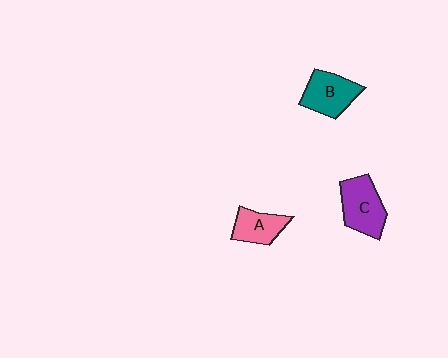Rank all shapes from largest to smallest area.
From largest to smallest: C (purple), B (teal), A (pink).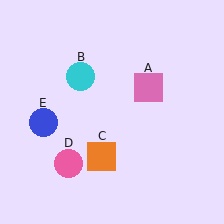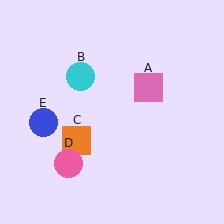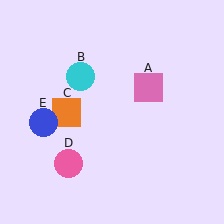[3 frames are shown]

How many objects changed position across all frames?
1 object changed position: orange square (object C).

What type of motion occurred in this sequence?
The orange square (object C) rotated clockwise around the center of the scene.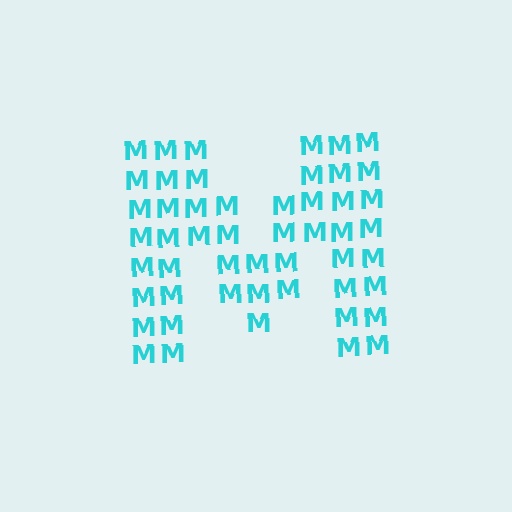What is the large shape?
The large shape is the letter M.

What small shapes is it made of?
It is made of small letter M's.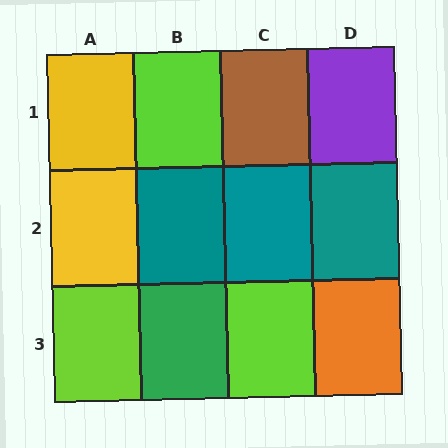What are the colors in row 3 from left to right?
Lime, green, lime, orange.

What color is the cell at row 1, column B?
Lime.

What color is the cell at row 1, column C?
Brown.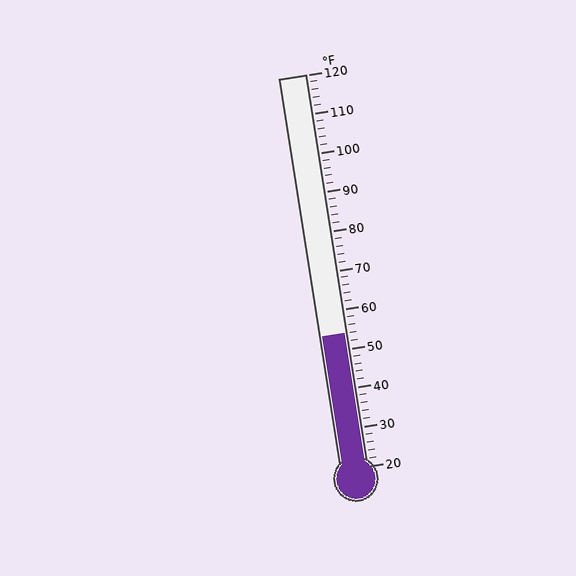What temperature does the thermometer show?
The thermometer shows approximately 54°F.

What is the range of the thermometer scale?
The thermometer scale ranges from 20°F to 120°F.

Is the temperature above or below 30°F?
The temperature is above 30°F.